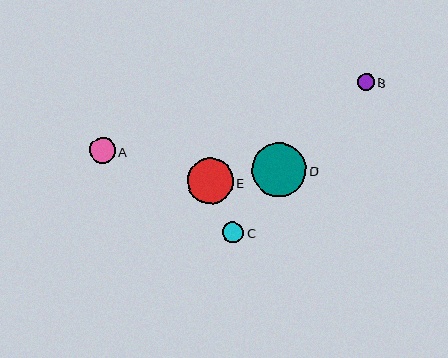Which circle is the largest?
Circle D is the largest with a size of approximately 54 pixels.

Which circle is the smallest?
Circle B is the smallest with a size of approximately 17 pixels.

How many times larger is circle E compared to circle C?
Circle E is approximately 2.1 times the size of circle C.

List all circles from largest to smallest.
From largest to smallest: D, E, A, C, B.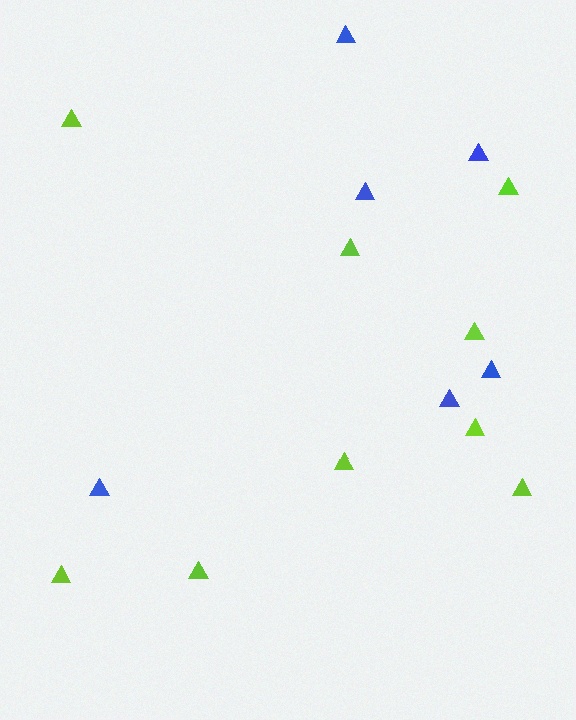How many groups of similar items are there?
There are 2 groups: one group of blue triangles (6) and one group of lime triangles (9).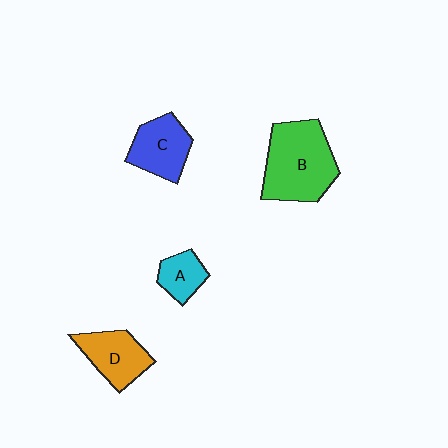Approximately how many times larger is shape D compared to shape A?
Approximately 1.6 times.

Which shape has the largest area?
Shape B (green).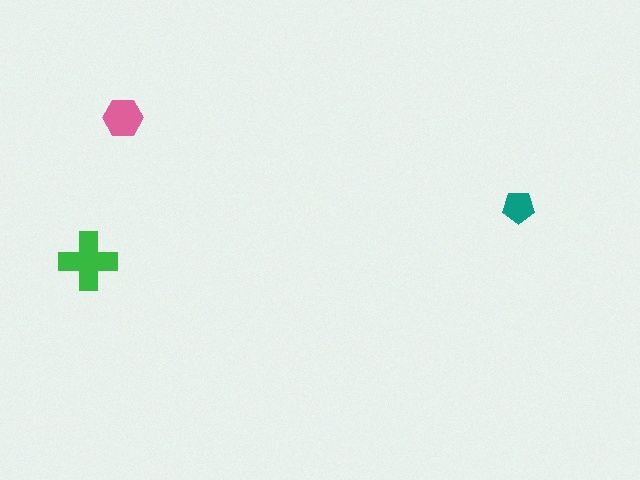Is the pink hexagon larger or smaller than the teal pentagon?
Larger.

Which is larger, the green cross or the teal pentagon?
The green cross.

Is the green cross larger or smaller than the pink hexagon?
Larger.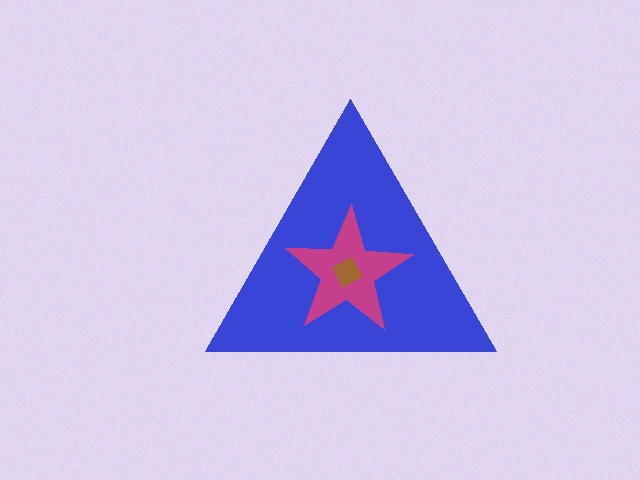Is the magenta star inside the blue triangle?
Yes.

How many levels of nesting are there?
3.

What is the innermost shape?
The brown diamond.